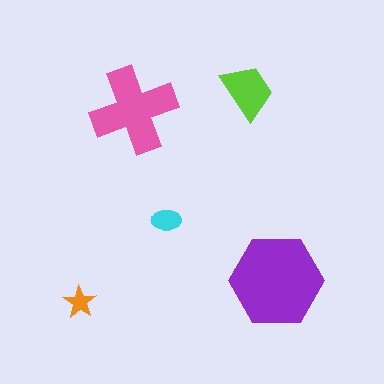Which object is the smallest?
The orange star.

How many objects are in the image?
There are 5 objects in the image.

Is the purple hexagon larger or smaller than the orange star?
Larger.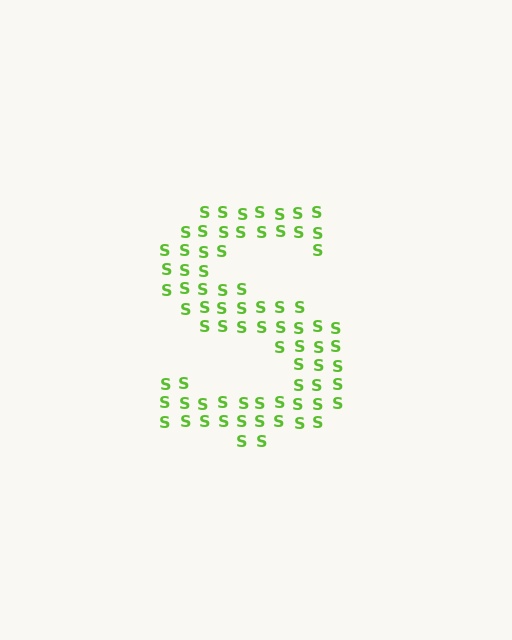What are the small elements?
The small elements are letter S's.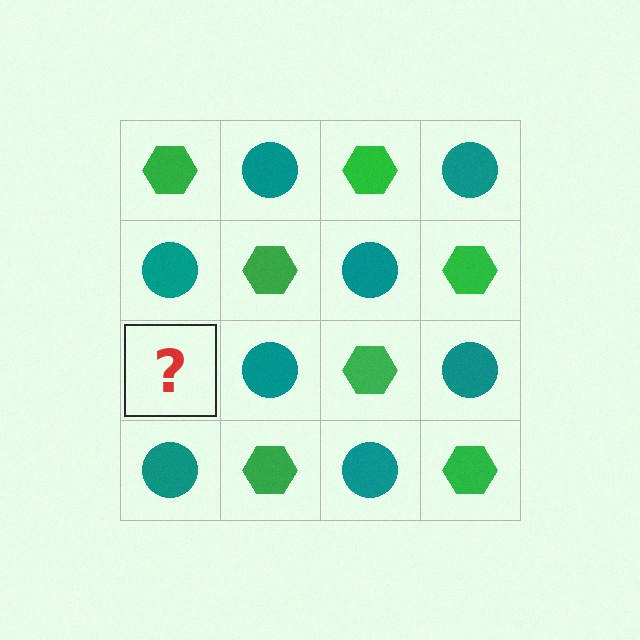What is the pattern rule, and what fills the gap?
The rule is that it alternates green hexagon and teal circle in a checkerboard pattern. The gap should be filled with a green hexagon.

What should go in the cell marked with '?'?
The missing cell should contain a green hexagon.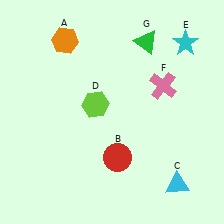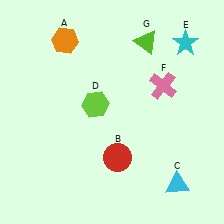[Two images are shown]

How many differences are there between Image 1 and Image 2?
There is 1 difference between the two images.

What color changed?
The triangle (G) changed from green in Image 1 to lime in Image 2.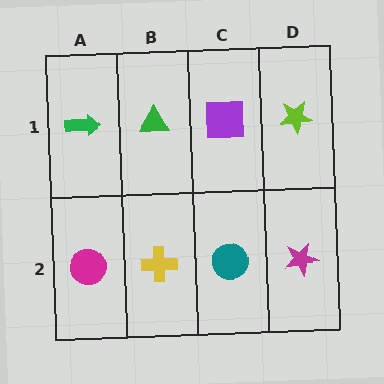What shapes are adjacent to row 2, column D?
A lime star (row 1, column D), a teal circle (row 2, column C).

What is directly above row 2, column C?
A purple square.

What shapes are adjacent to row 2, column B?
A green triangle (row 1, column B), a magenta circle (row 2, column A), a teal circle (row 2, column C).